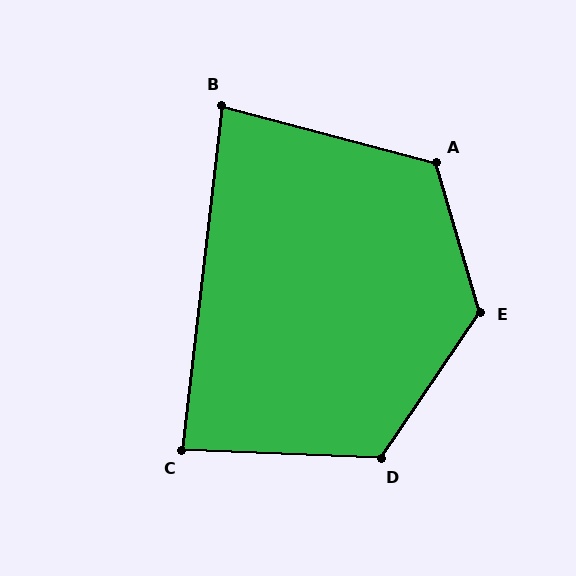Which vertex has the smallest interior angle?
B, at approximately 82 degrees.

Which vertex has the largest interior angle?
E, at approximately 129 degrees.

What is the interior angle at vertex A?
Approximately 121 degrees (obtuse).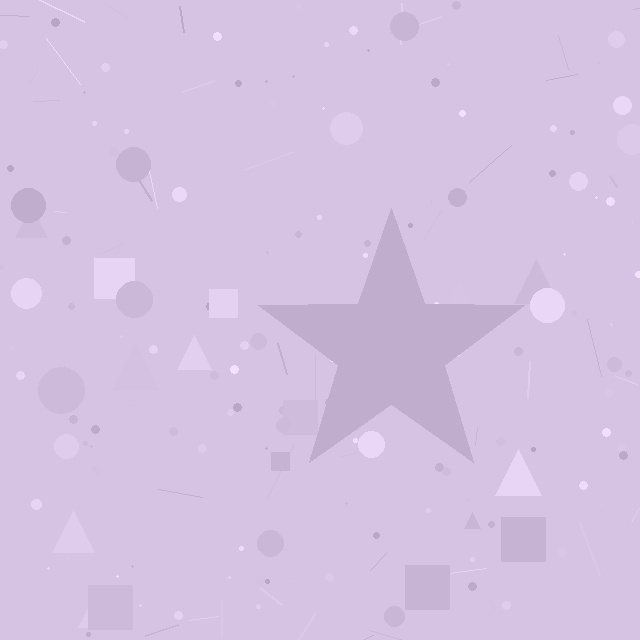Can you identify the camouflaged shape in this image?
The camouflaged shape is a star.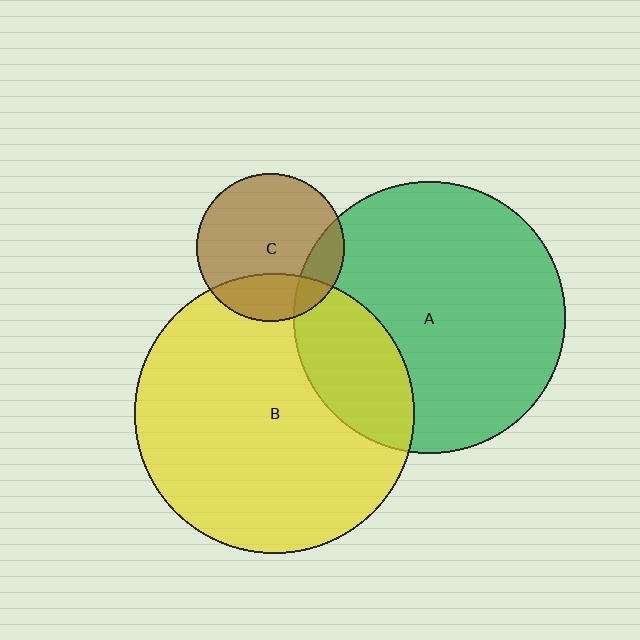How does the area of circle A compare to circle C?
Approximately 3.4 times.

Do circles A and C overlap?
Yes.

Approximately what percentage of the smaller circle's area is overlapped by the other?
Approximately 15%.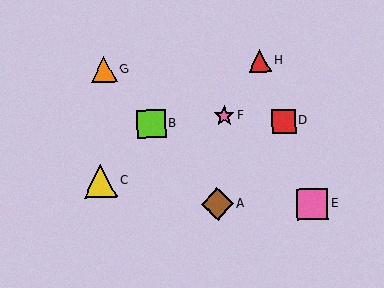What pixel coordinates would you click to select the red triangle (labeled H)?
Click at (260, 61) to select the red triangle H.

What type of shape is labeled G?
Shape G is an orange triangle.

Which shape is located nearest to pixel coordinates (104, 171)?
The yellow triangle (labeled C) at (100, 181) is nearest to that location.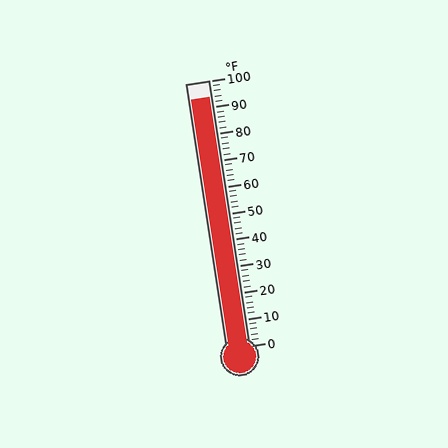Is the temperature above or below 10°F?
The temperature is above 10°F.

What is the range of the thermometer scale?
The thermometer scale ranges from 0°F to 100°F.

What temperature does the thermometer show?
The thermometer shows approximately 94°F.